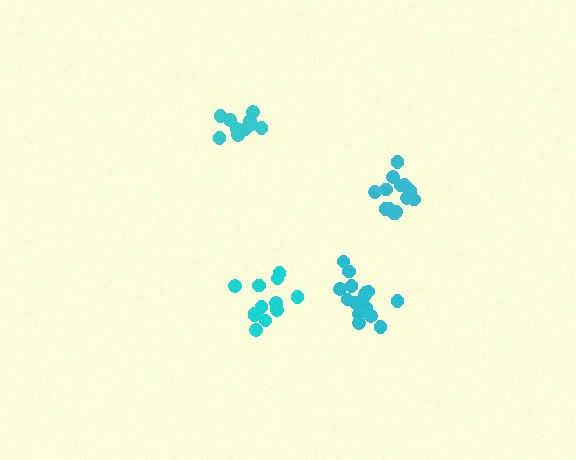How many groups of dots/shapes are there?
There are 4 groups.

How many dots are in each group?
Group 1: 11 dots, Group 2: 15 dots, Group 3: 16 dots, Group 4: 13 dots (55 total).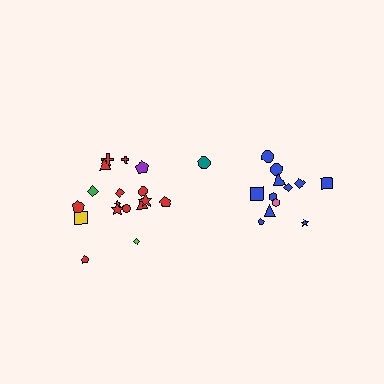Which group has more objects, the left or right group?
The left group.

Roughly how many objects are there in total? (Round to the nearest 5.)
Roughly 30 objects in total.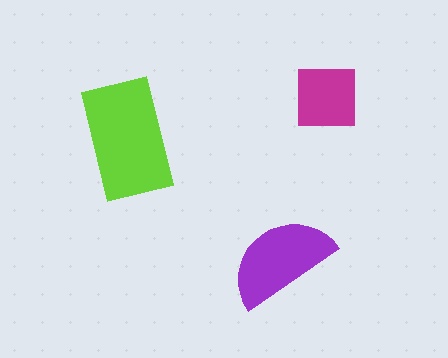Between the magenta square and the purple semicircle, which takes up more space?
The purple semicircle.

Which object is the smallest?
The magenta square.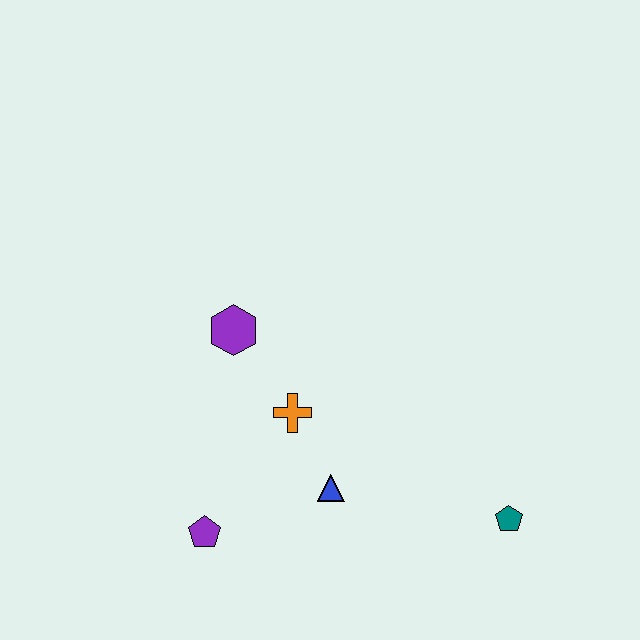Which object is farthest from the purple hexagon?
The teal pentagon is farthest from the purple hexagon.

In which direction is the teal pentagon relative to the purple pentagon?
The teal pentagon is to the right of the purple pentagon.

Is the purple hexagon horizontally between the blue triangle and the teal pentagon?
No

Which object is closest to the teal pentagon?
The blue triangle is closest to the teal pentagon.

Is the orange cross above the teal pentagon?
Yes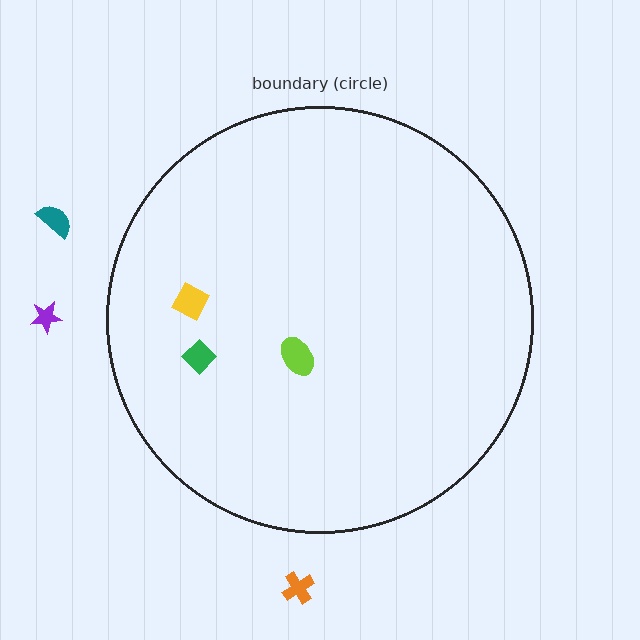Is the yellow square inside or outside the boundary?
Inside.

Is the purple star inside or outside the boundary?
Outside.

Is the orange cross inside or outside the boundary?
Outside.